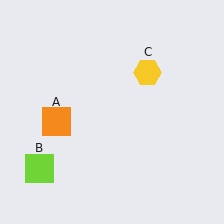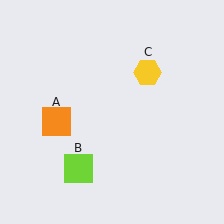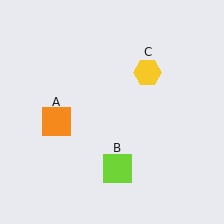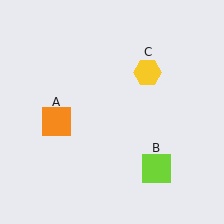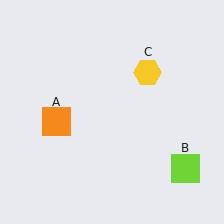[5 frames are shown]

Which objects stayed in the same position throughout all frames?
Orange square (object A) and yellow hexagon (object C) remained stationary.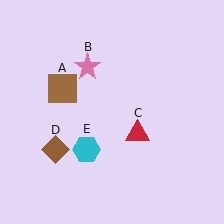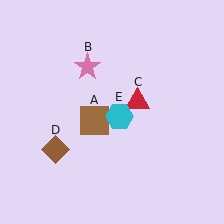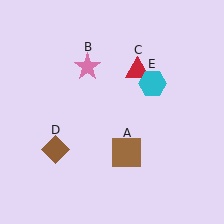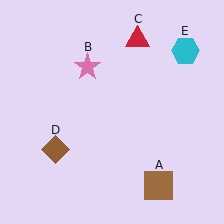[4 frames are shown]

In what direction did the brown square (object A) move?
The brown square (object A) moved down and to the right.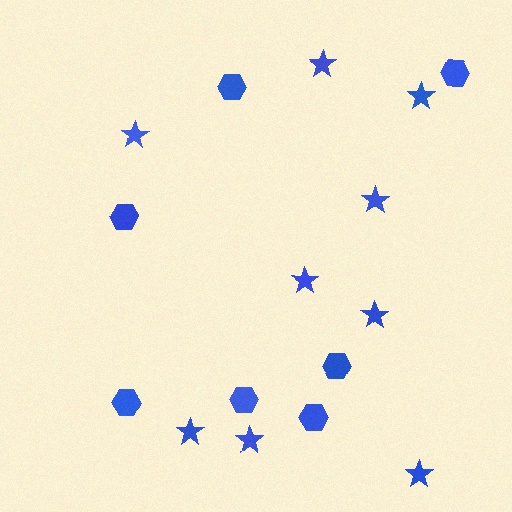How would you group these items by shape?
There are 2 groups: one group of stars (9) and one group of hexagons (7).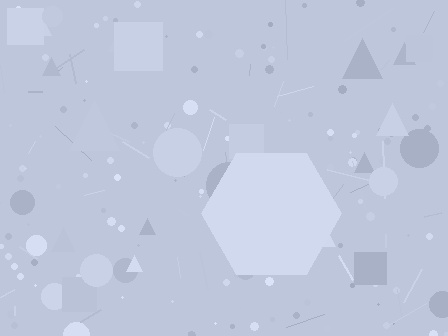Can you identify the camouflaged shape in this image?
The camouflaged shape is a hexagon.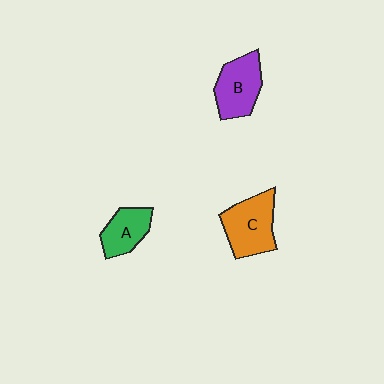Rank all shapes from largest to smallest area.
From largest to smallest: C (orange), B (purple), A (green).